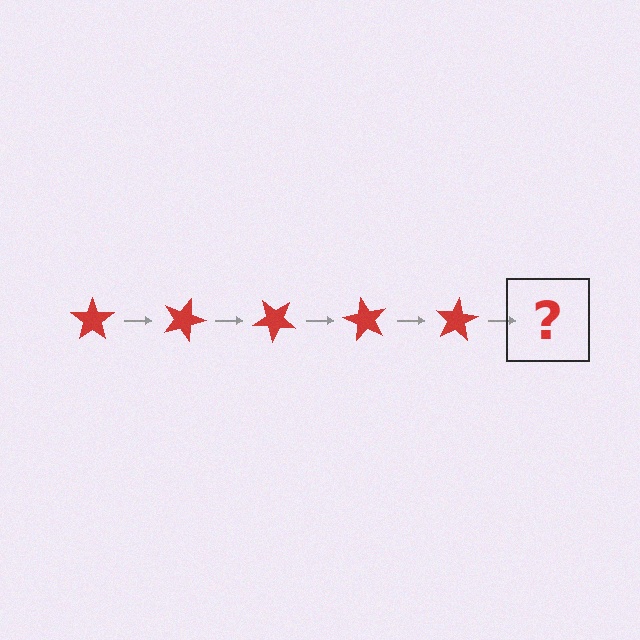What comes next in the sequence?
The next element should be a red star rotated 100 degrees.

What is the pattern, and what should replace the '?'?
The pattern is that the star rotates 20 degrees each step. The '?' should be a red star rotated 100 degrees.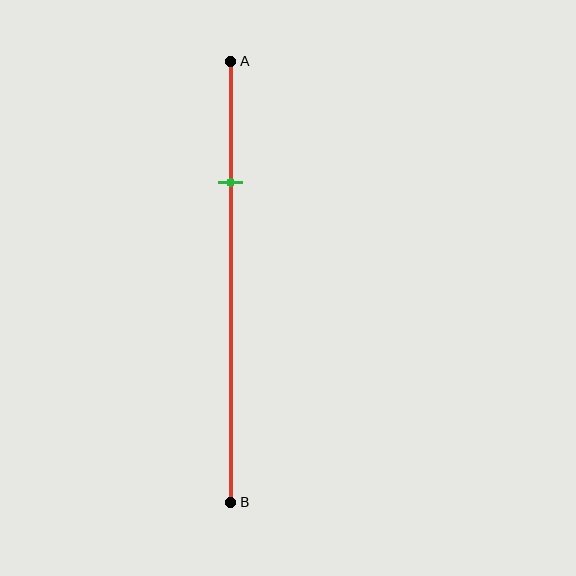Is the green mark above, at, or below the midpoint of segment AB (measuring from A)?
The green mark is above the midpoint of segment AB.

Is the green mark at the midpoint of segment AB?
No, the mark is at about 25% from A, not at the 50% midpoint.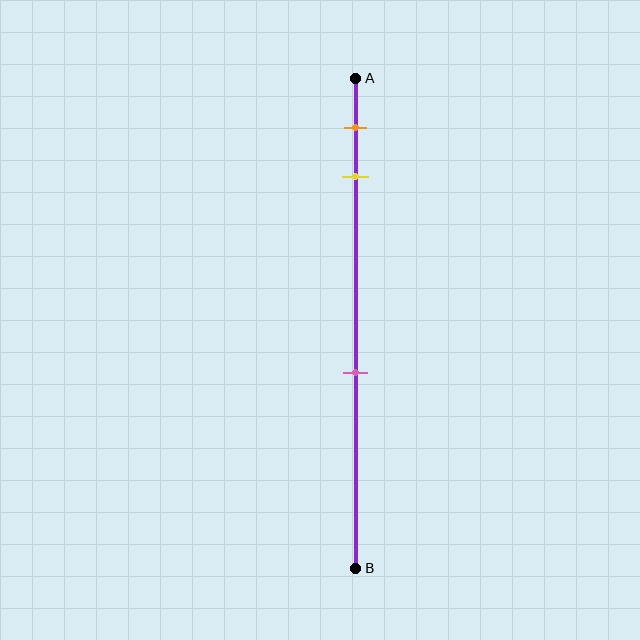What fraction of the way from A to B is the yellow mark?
The yellow mark is approximately 20% (0.2) of the way from A to B.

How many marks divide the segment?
There are 3 marks dividing the segment.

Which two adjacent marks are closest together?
The orange and yellow marks are the closest adjacent pair.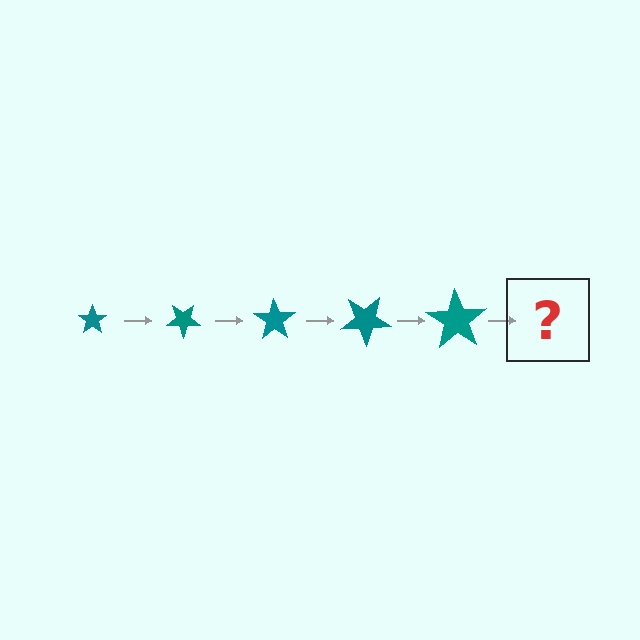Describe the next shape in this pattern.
It should be a star, larger than the previous one and rotated 175 degrees from the start.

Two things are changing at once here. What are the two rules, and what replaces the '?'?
The two rules are that the star grows larger each step and it rotates 35 degrees each step. The '?' should be a star, larger than the previous one and rotated 175 degrees from the start.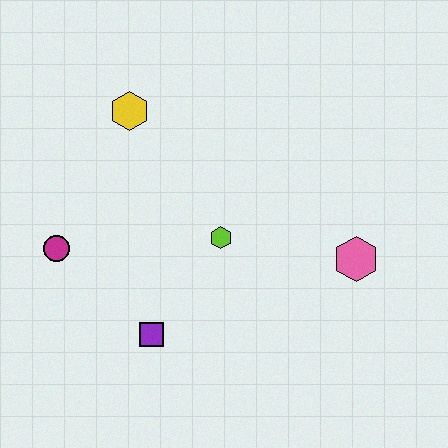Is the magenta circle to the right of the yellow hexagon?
No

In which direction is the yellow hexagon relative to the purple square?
The yellow hexagon is above the purple square.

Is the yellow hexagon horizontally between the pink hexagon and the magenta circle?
Yes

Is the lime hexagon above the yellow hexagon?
No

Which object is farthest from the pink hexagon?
The magenta circle is farthest from the pink hexagon.